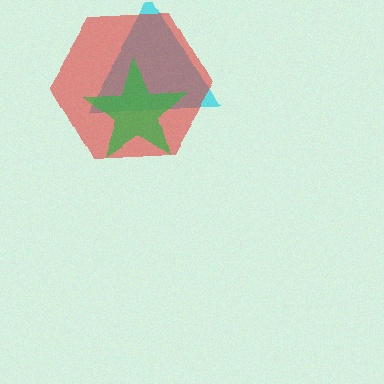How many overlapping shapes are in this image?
There are 3 overlapping shapes in the image.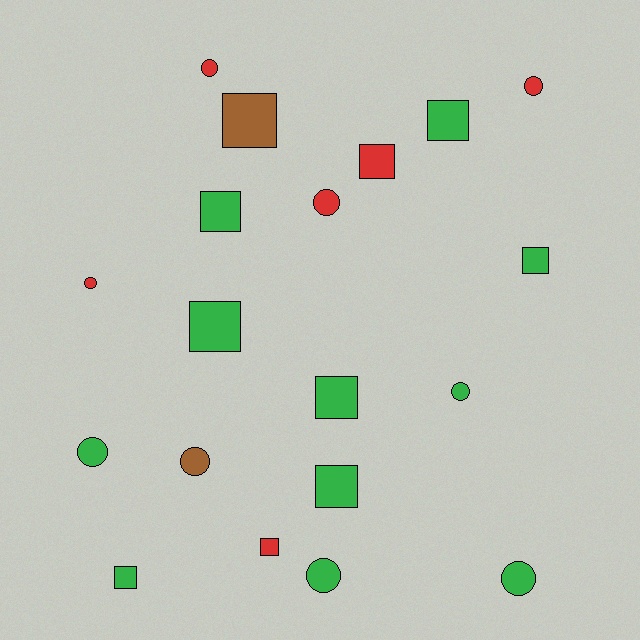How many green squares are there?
There are 7 green squares.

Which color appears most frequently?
Green, with 11 objects.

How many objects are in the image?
There are 19 objects.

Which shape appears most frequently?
Square, with 10 objects.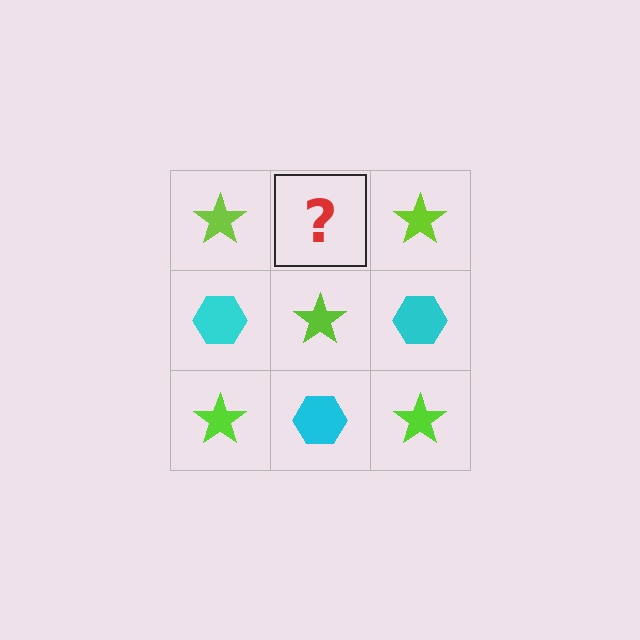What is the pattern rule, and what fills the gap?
The rule is that it alternates lime star and cyan hexagon in a checkerboard pattern. The gap should be filled with a cyan hexagon.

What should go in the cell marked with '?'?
The missing cell should contain a cyan hexagon.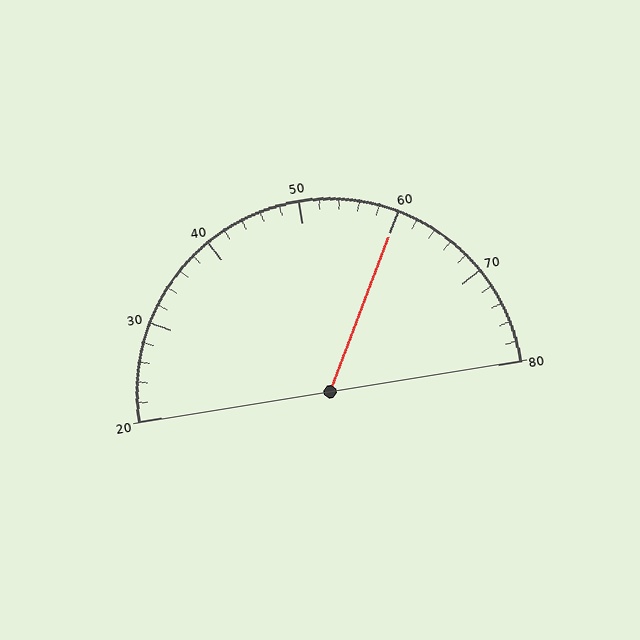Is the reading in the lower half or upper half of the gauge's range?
The reading is in the upper half of the range (20 to 80).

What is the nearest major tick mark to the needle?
The nearest major tick mark is 60.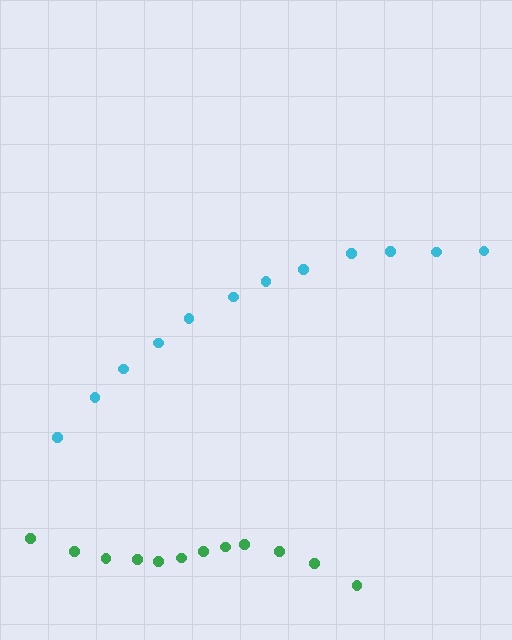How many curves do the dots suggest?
There are 2 distinct paths.